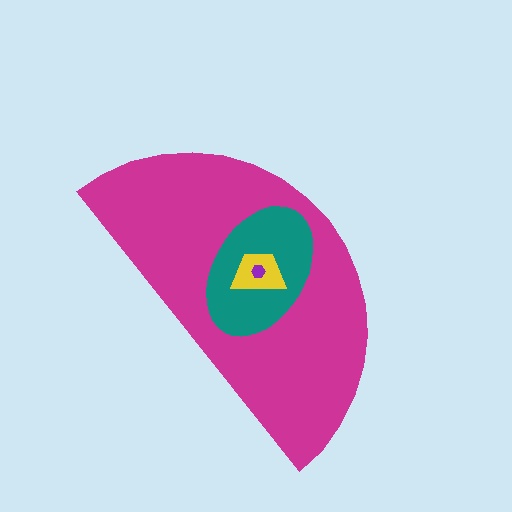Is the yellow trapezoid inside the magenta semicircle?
Yes.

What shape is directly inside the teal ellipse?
The yellow trapezoid.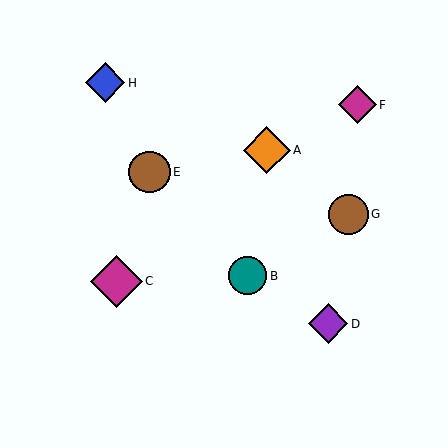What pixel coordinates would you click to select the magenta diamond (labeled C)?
Click at (117, 281) to select the magenta diamond C.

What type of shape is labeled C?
Shape C is a magenta diamond.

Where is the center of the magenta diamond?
The center of the magenta diamond is at (357, 105).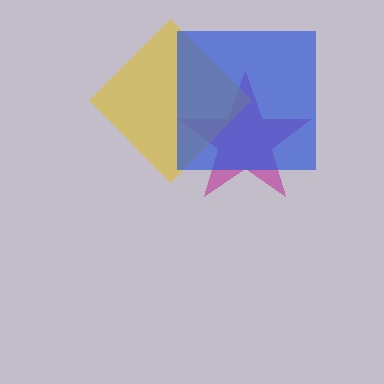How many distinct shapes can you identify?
There are 3 distinct shapes: a magenta star, a yellow diamond, a blue square.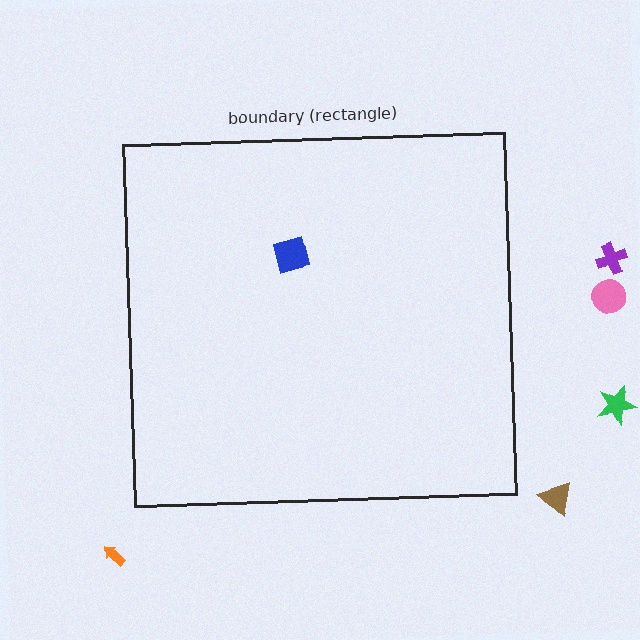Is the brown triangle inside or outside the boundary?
Outside.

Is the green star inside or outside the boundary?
Outside.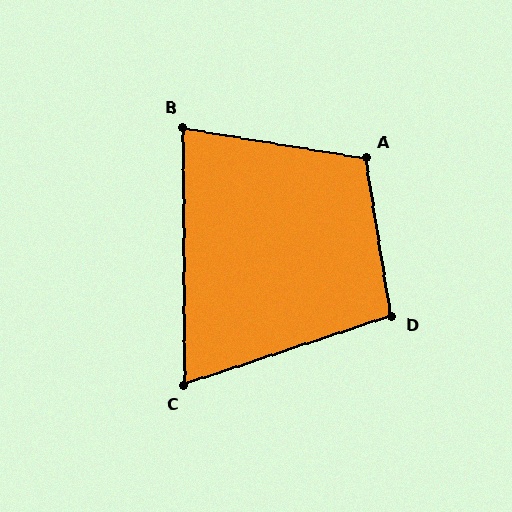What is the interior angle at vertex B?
Approximately 80 degrees (acute).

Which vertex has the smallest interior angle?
C, at approximately 72 degrees.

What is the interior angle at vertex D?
Approximately 100 degrees (obtuse).